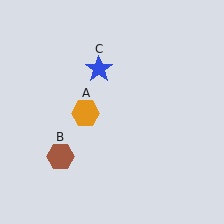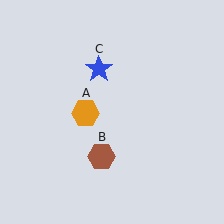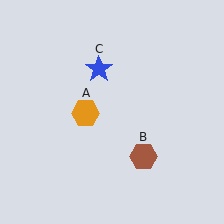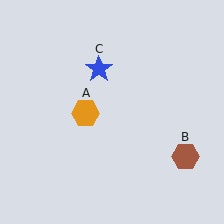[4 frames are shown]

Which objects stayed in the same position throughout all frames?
Orange hexagon (object A) and blue star (object C) remained stationary.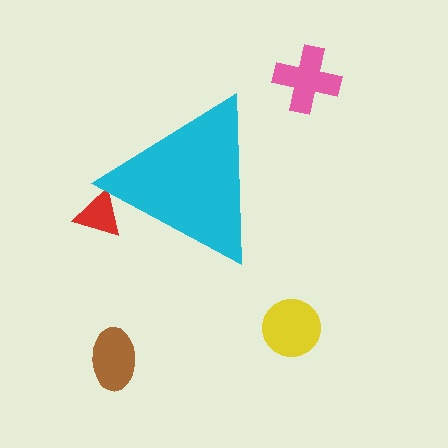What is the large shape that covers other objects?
A cyan triangle.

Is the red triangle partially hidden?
Yes, the red triangle is partially hidden behind the cyan triangle.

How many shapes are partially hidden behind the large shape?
1 shape is partially hidden.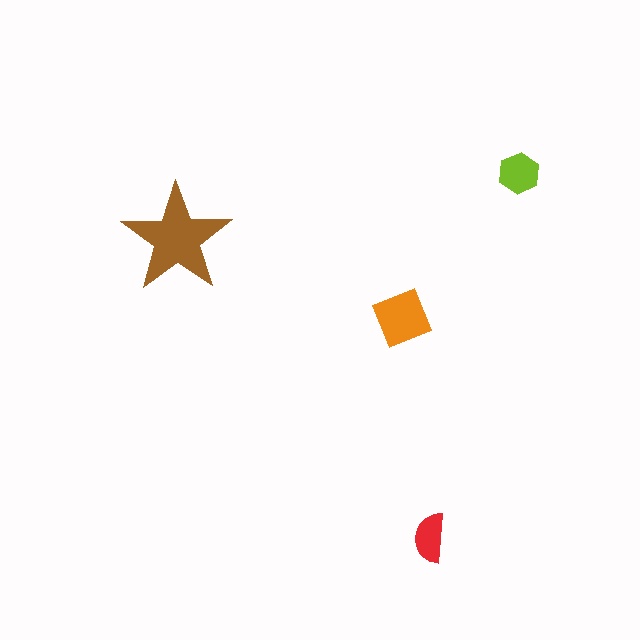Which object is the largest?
The brown star.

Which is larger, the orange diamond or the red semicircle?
The orange diamond.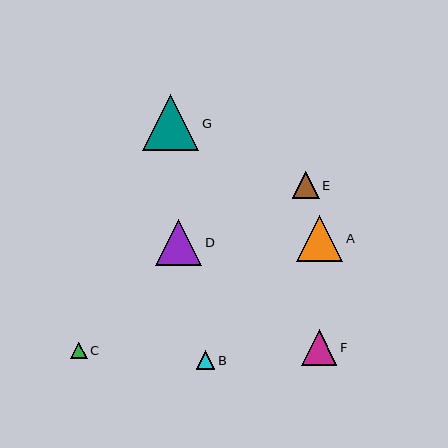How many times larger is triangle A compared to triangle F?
Triangle A is approximately 1.3 times the size of triangle F.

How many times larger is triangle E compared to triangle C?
Triangle E is approximately 1.7 times the size of triangle C.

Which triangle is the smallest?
Triangle C is the smallest with a size of approximately 16 pixels.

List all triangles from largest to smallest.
From largest to smallest: G, D, A, F, E, B, C.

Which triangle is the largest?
Triangle G is the largest with a size of approximately 56 pixels.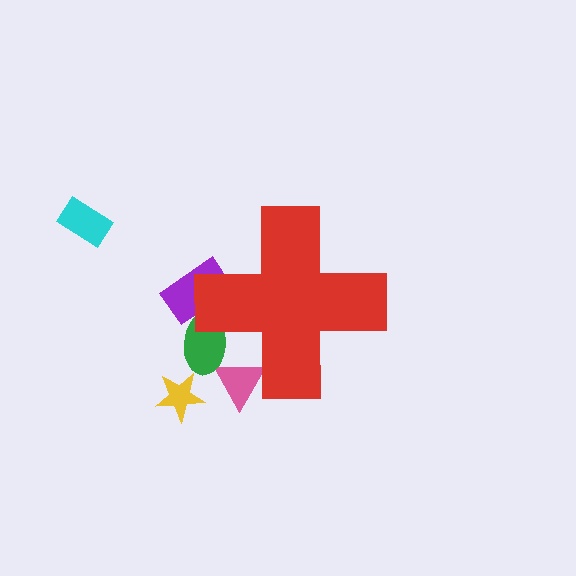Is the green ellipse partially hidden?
Yes, the green ellipse is partially hidden behind the red cross.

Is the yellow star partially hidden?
No, the yellow star is fully visible.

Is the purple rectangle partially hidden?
Yes, the purple rectangle is partially hidden behind the red cross.